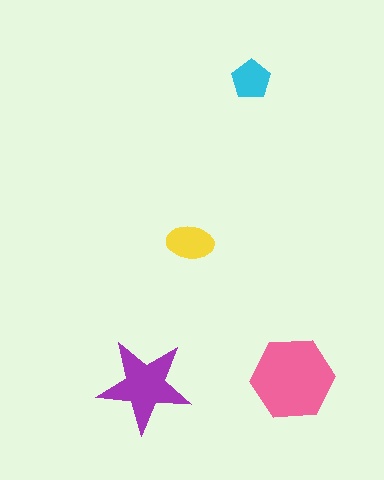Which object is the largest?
The pink hexagon.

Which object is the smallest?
The cyan pentagon.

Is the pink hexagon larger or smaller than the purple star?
Larger.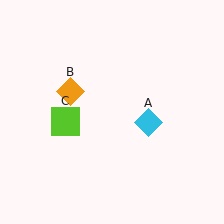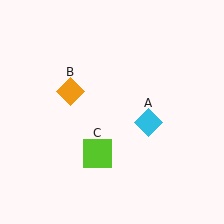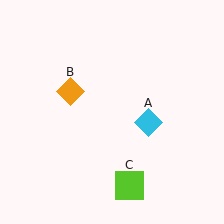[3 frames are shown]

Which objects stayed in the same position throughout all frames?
Cyan diamond (object A) and orange diamond (object B) remained stationary.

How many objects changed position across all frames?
1 object changed position: lime square (object C).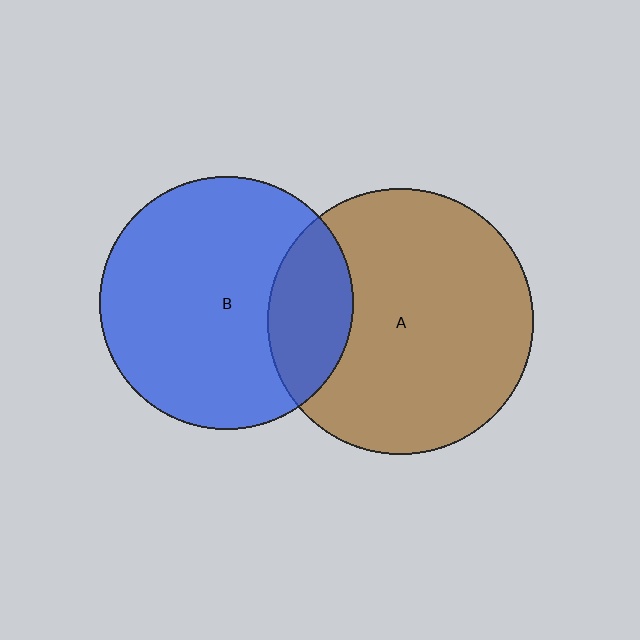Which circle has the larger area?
Circle A (brown).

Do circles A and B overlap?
Yes.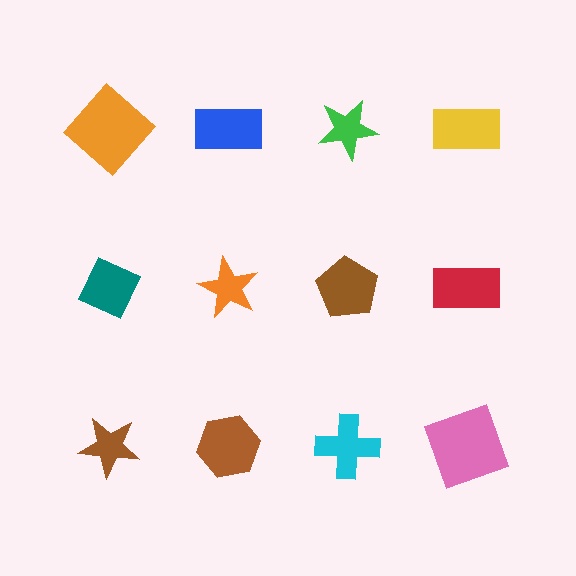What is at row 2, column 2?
An orange star.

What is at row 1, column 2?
A blue rectangle.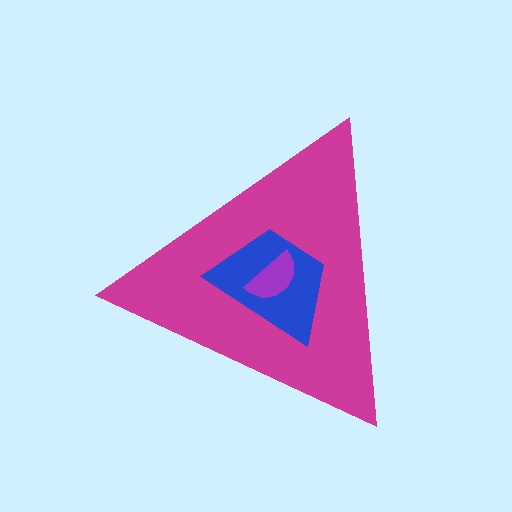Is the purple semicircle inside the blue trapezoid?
Yes.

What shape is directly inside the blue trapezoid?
The purple semicircle.